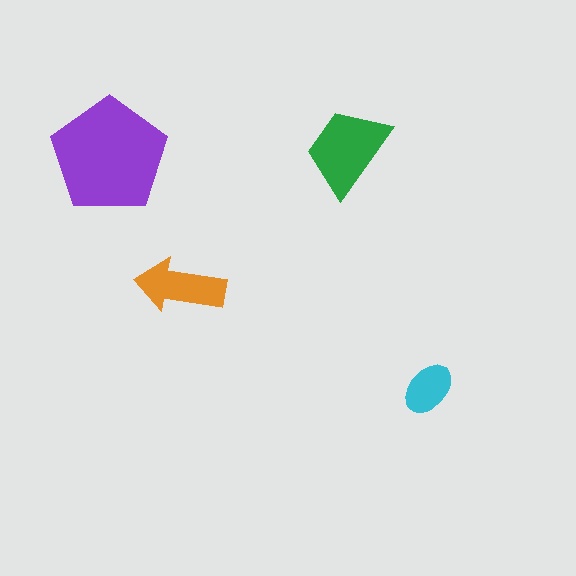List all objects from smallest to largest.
The cyan ellipse, the orange arrow, the green trapezoid, the purple pentagon.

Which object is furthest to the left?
The purple pentagon is leftmost.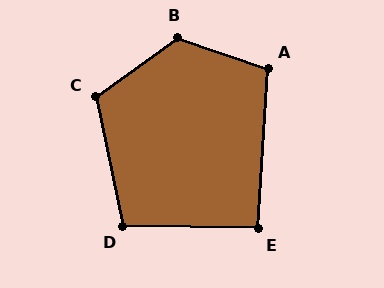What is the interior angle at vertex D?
Approximately 103 degrees (obtuse).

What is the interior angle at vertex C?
Approximately 114 degrees (obtuse).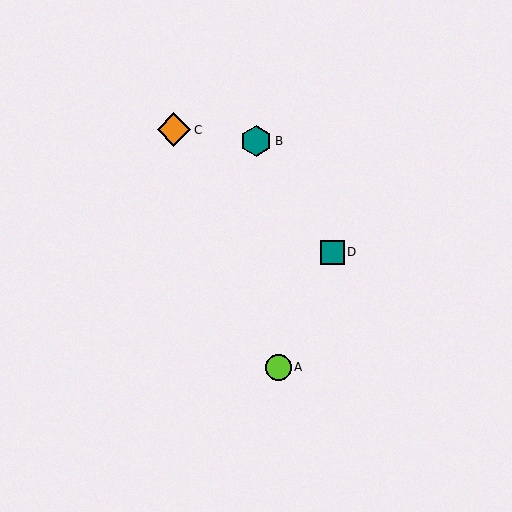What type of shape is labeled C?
Shape C is an orange diamond.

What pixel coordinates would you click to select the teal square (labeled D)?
Click at (333, 252) to select the teal square D.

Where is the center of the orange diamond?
The center of the orange diamond is at (174, 130).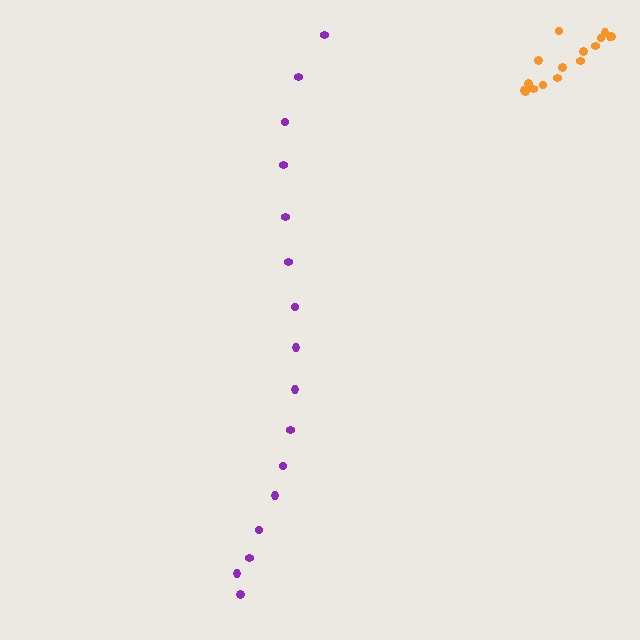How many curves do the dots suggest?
There are 2 distinct paths.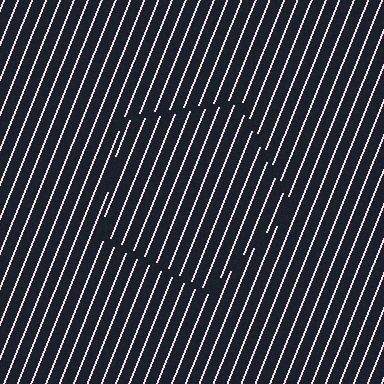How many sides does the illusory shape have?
5 sides — the line-ends trace a pentagon.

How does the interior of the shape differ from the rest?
The interior of the shape contains the same grating, shifted by half a period — the contour is defined by the phase discontinuity where line-ends from the inner and outer gratings abut.